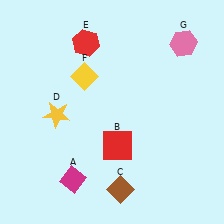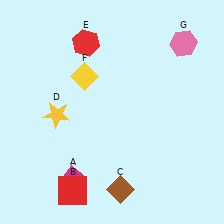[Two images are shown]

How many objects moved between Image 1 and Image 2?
1 object moved between the two images.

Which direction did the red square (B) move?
The red square (B) moved down.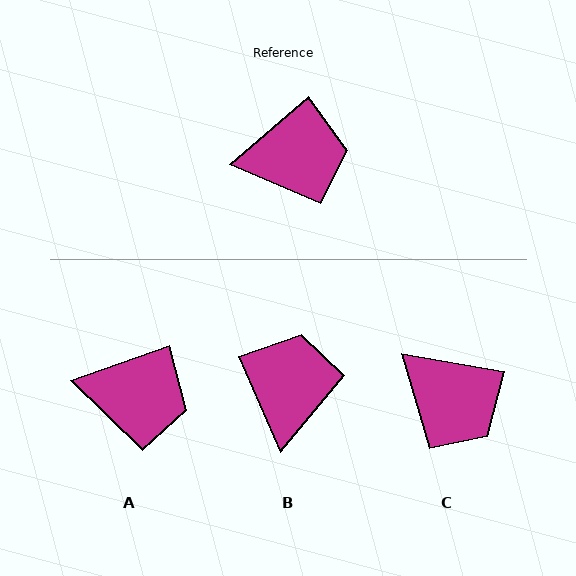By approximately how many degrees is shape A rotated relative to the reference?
Approximately 21 degrees clockwise.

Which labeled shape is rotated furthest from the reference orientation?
B, about 73 degrees away.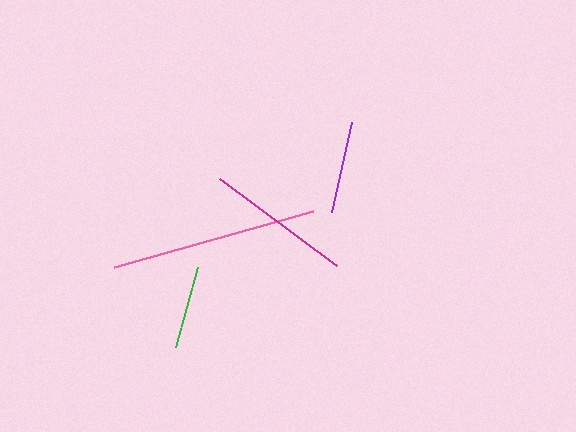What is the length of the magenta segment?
The magenta segment is approximately 146 pixels long.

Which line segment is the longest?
The pink line is the longest at approximately 207 pixels.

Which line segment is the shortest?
The green line is the shortest at approximately 83 pixels.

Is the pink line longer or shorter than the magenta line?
The pink line is longer than the magenta line.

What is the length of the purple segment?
The purple segment is approximately 92 pixels long.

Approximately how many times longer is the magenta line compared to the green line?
The magenta line is approximately 1.7 times the length of the green line.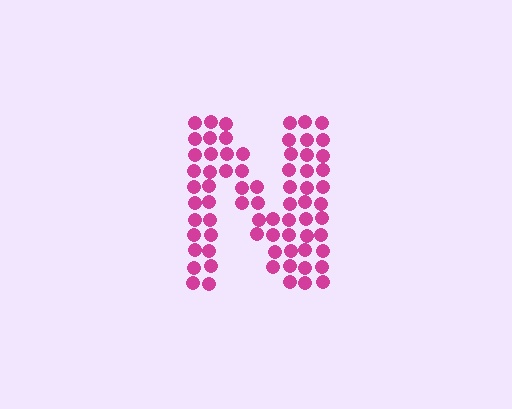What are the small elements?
The small elements are circles.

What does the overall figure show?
The overall figure shows the letter N.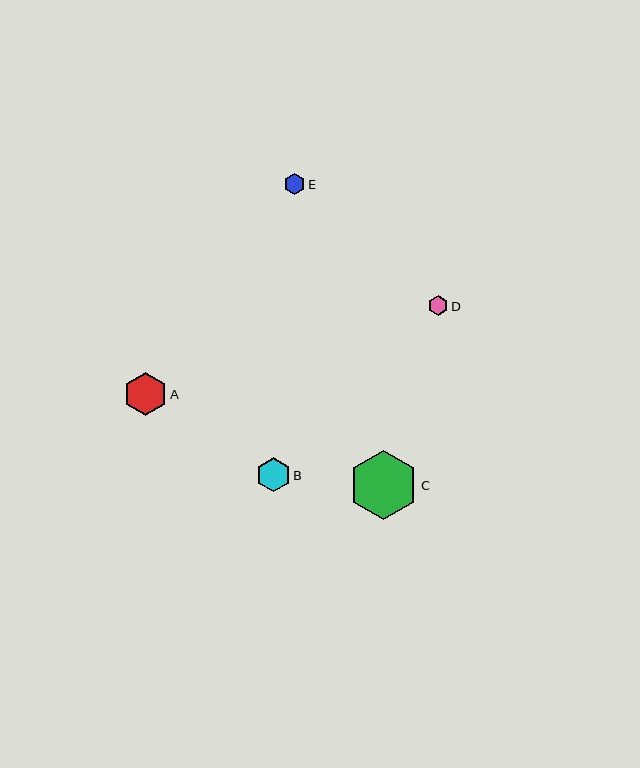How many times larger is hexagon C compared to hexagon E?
Hexagon C is approximately 3.3 times the size of hexagon E.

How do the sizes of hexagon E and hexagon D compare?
Hexagon E and hexagon D are approximately the same size.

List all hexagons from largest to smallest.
From largest to smallest: C, A, B, E, D.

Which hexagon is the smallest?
Hexagon D is the smallest with a size of approximately 20 pixels.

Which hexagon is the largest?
Hexagon C is the largest with a size of approximately 69 pixels.